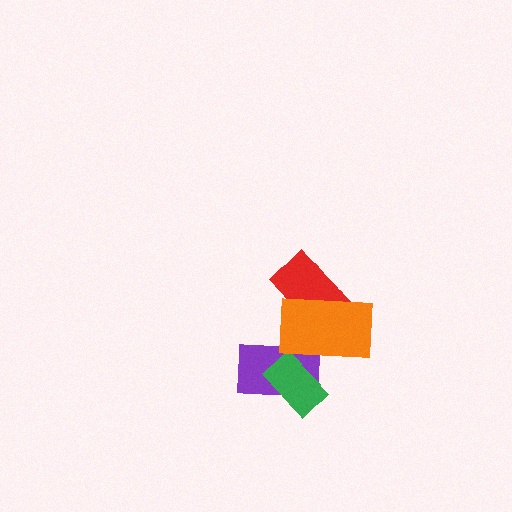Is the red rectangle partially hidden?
Yes, it is partially covered by another shape.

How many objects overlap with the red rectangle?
1 object overlaps with the red rectangle.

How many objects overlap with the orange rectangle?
3 objects overlap with the orange rectangle.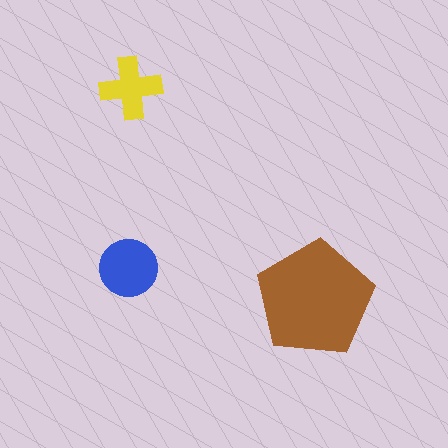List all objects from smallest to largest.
The yellow cross, the blue circle, the brown pentagon.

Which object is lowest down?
The brown pentagon is bottommost.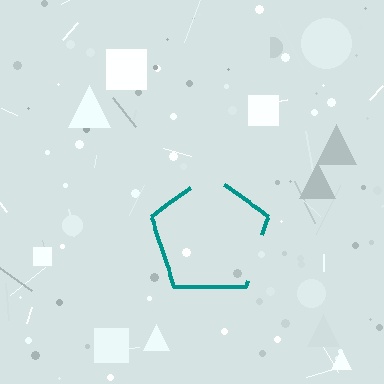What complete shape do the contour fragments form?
The contour fragments form a pentagon.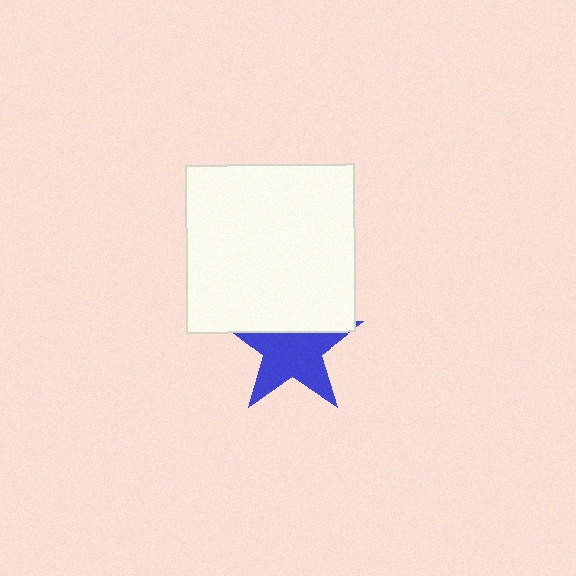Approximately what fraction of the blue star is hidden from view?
Roughly 36% of the blue star is hidden behind the white square.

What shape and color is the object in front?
The object in front is a white square.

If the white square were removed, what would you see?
You would see the complete blue star.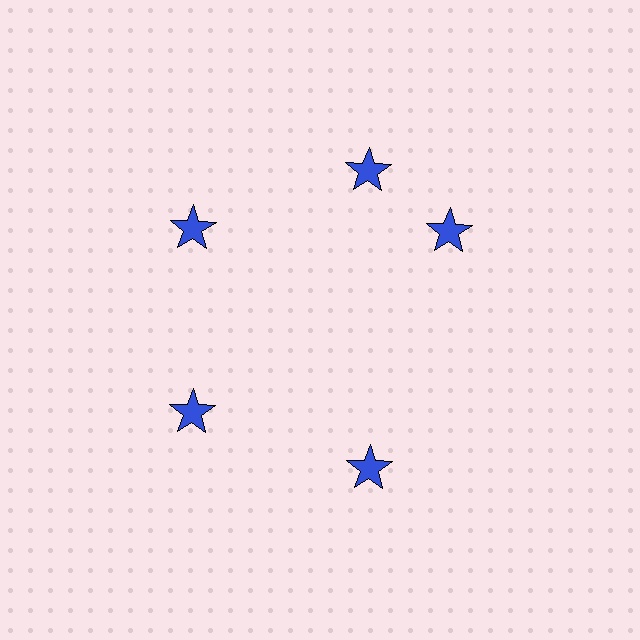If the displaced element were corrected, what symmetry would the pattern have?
It would have 5-fold rotational symmetry — the pattern would map onto itself every 72 degrees.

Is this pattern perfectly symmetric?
No. The 5 blue stars are arranged in a ring, but one element near the 3 o'clock position is rotated out of alignment along the ring, breaking the 5-fold rotational symmetry.